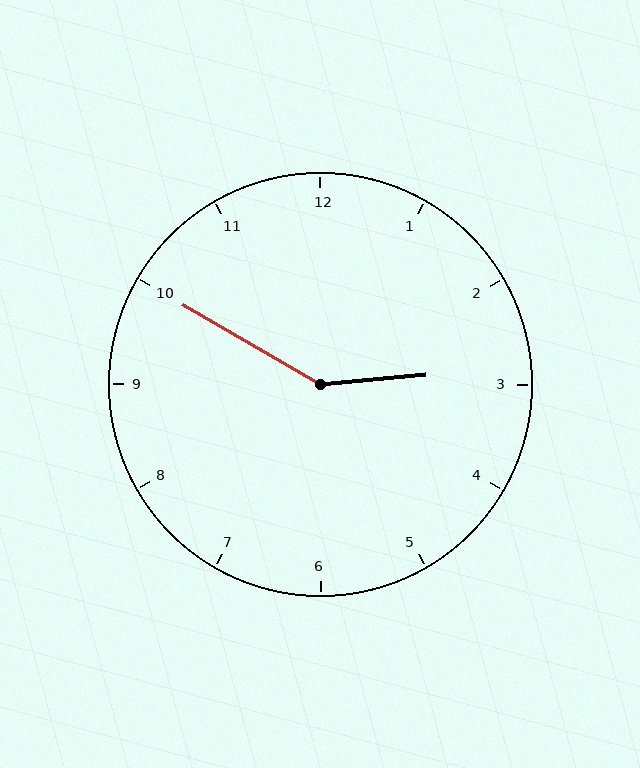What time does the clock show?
2:50.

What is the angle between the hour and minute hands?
Approximately 145 degrees.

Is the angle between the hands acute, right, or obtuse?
It is obtuse.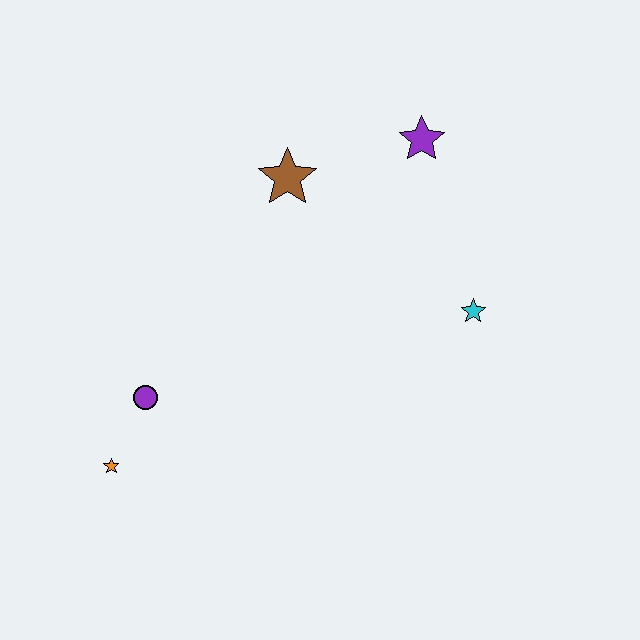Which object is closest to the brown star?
The purple star is closest to the brown star.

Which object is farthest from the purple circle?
The purple star is farthest from the purple circle.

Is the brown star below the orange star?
No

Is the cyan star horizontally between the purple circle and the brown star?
No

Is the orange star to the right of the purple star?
No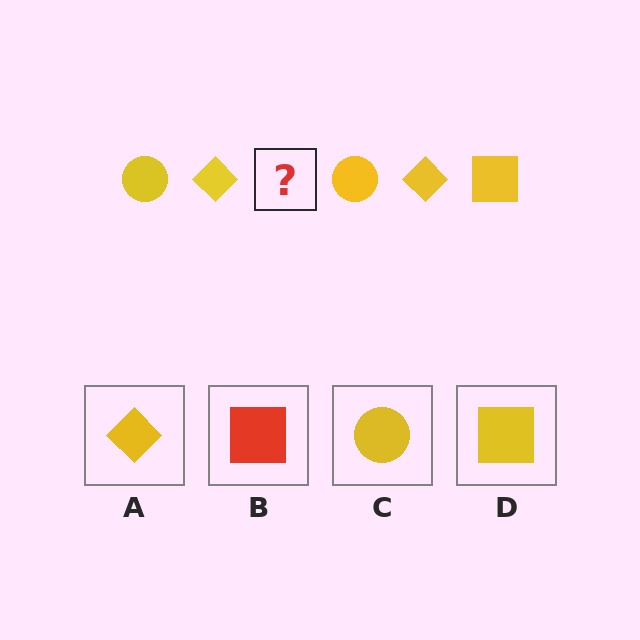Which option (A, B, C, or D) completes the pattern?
D.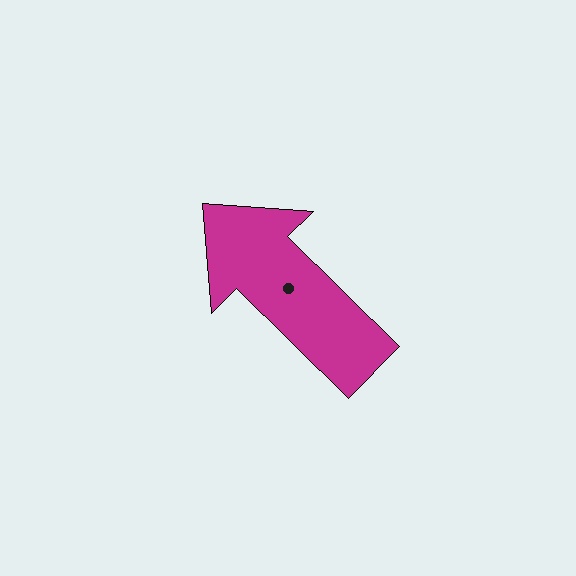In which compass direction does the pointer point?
Northwest.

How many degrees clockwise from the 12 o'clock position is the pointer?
Approximately 315 degrees.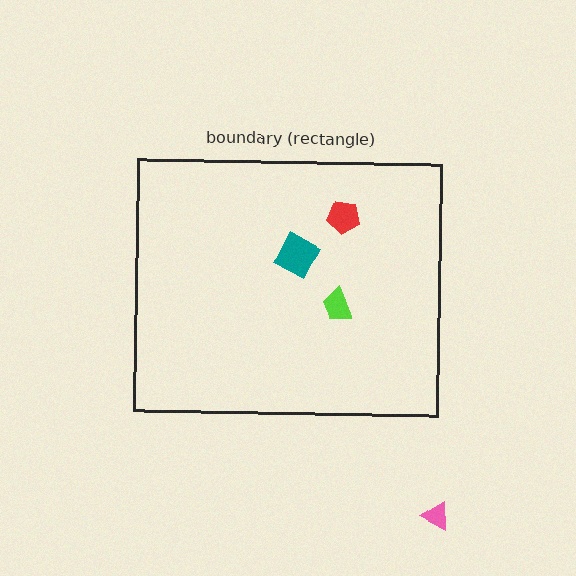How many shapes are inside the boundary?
3 inside, 1 outside.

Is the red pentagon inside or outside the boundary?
Inside.